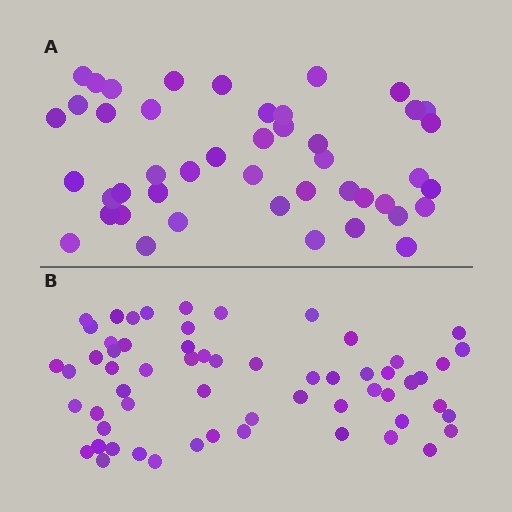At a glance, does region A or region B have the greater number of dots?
Region B (the bottom region) has more dots.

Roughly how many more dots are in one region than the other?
Region B has approximately 15 more dots than region A.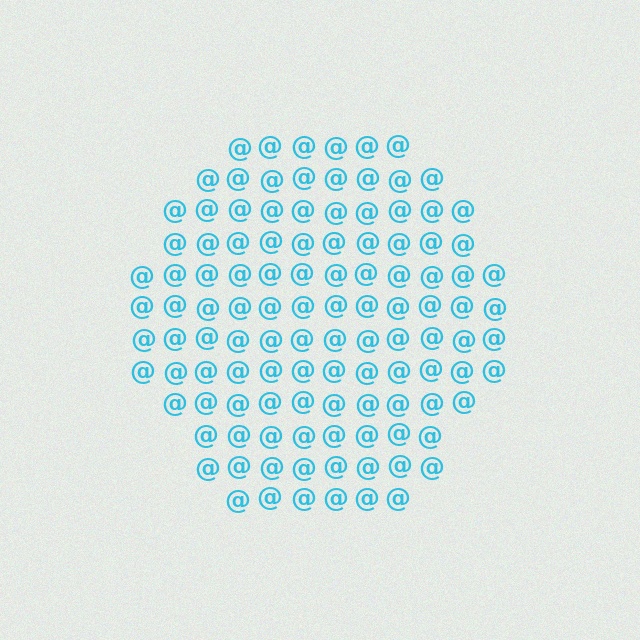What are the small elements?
The small elements are at signs.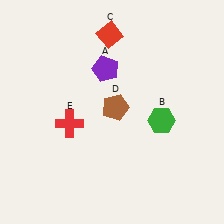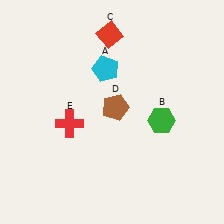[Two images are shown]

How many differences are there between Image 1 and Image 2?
There is 1 difference between the two images.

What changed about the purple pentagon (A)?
In Image 1, A is purple. In Image 2, it changed to cyan.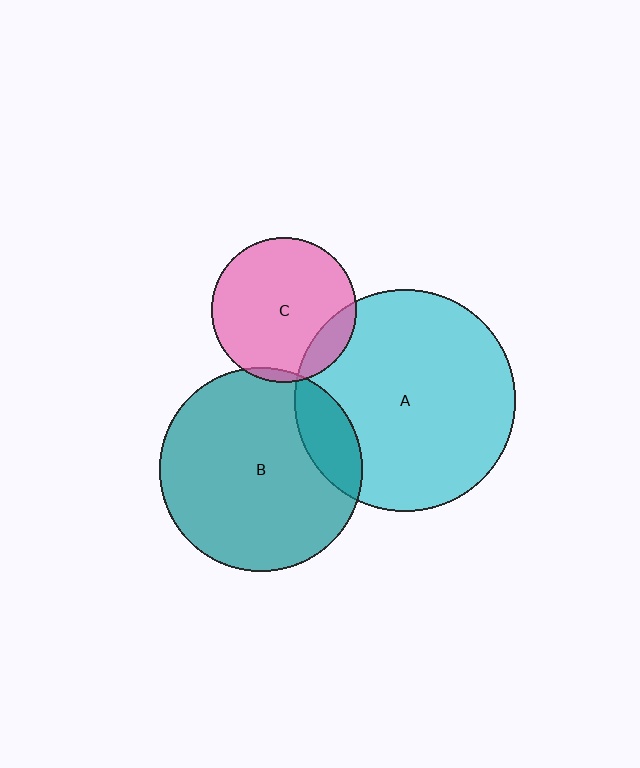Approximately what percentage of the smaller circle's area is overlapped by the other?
Approximately 15%.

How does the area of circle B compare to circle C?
Approximately 2.0 times.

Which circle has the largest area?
Circle A (cyan).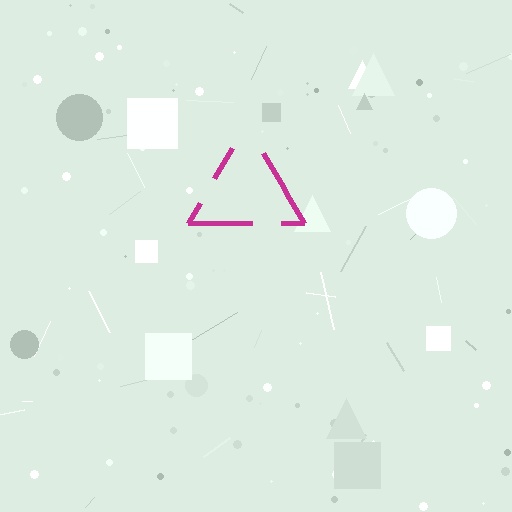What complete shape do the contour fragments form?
The contour fragments form a triangle.